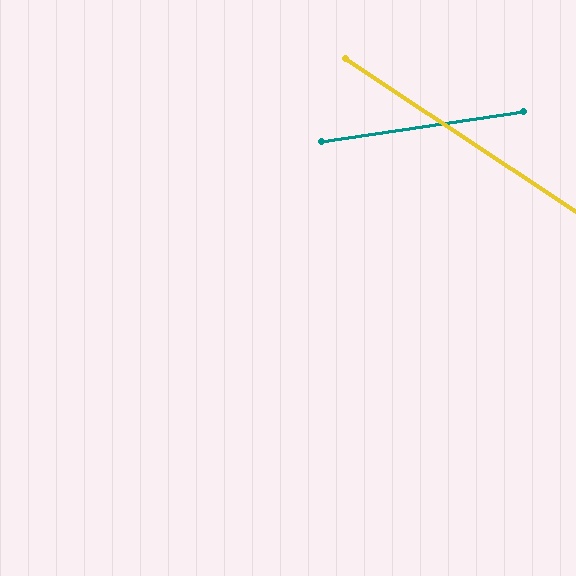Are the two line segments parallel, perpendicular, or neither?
Neither parallel nor perpendicular — they differ by about 42°.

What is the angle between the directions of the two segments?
Approximately 42 degrees.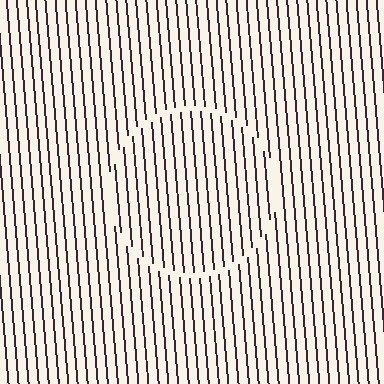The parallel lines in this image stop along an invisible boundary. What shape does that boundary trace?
An illusory circle. The interior of the shape contains the same grating, shifted by half a period — the contour is defined by the phase discontinuity where line-ends from the inner and outer gratings abut.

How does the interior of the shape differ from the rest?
The interior of the shape contains the same grating, shifted by half a period — the contour is defined by the phase discontinuity where line-ends from the inner and outer gratings abut.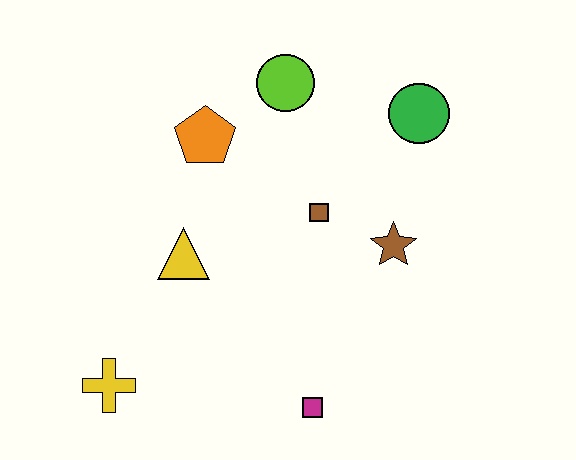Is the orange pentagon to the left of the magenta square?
Yes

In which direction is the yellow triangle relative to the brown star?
The yellow triangle is to the left of the brown star.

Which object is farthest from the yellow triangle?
The green circle is farthest from the yellow triangle.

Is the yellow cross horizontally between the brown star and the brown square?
No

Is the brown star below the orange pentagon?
Yes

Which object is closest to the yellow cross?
The yellow triangle is closest to the yellow cross.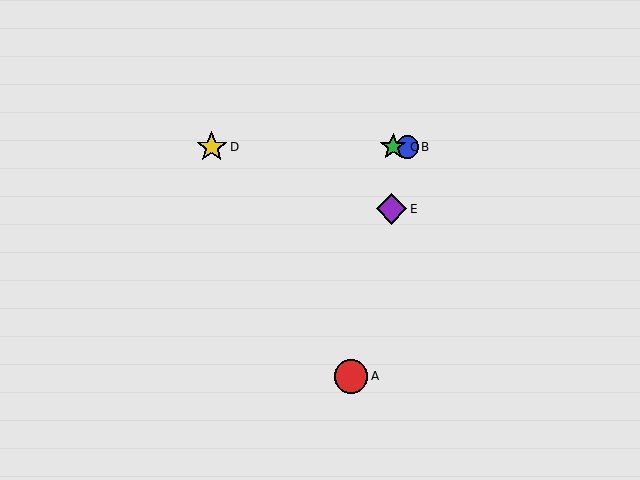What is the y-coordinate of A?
Object A is at y≈377.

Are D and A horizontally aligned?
No, D is at y≈147 and A is at y≈377.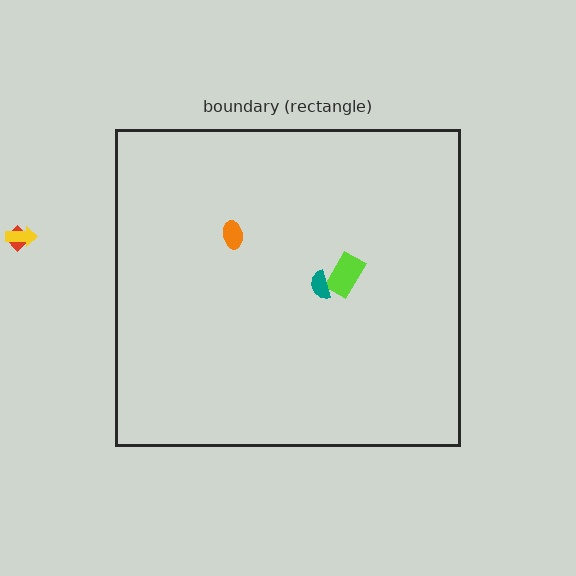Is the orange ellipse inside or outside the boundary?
Inside.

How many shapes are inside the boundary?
3 inside, 2 outside.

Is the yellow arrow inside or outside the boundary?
Outside.